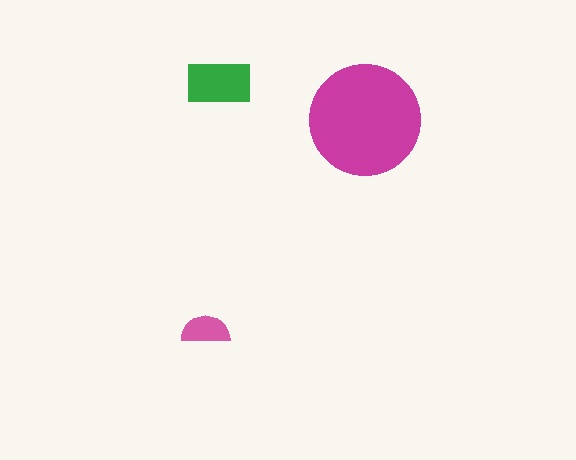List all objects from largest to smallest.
The magenta circle, the green rectangle, the pink semicircle.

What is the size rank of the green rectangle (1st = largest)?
2nd.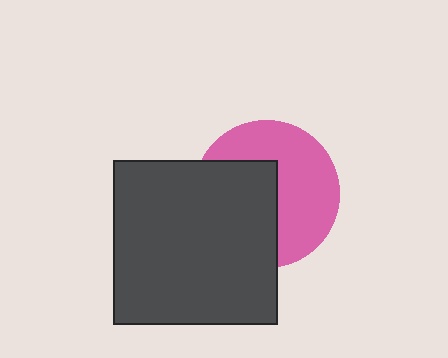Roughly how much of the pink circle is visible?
About half of it is visible (roughly 54%).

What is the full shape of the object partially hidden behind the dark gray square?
The partially hidden object is a pink circle.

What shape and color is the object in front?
The object in front is a dark gray square.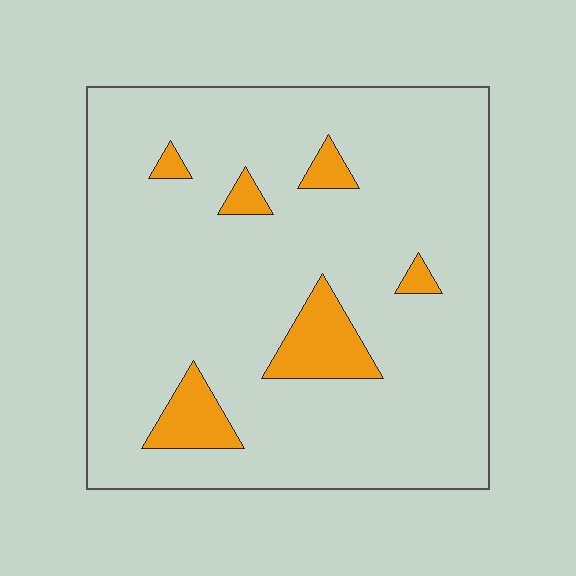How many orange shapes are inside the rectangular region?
6.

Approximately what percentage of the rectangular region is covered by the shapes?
Approximately 10%.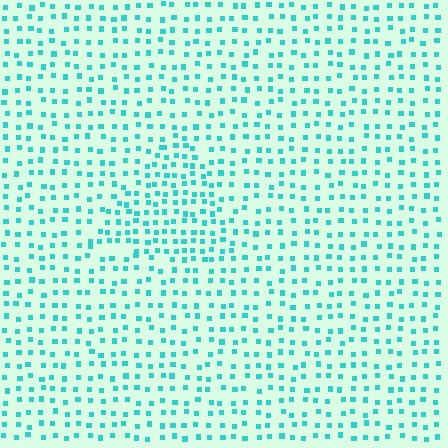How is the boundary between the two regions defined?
The boundary is defined by a change in element density (approximately 1.6x ratio). All elements are the same color, size, and shape.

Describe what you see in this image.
The image contains small cyan elements arranged at two different densities. A triangle-shaped region is visible where the elements are more densely packed than the surrounding area.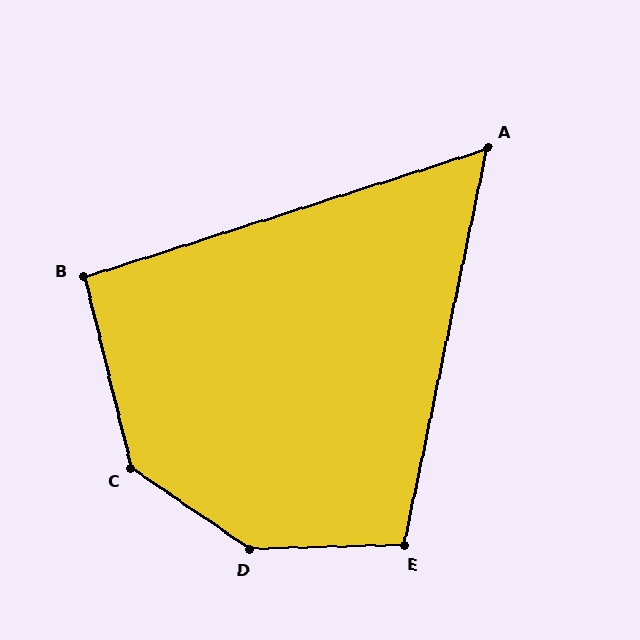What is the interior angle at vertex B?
Approximately 94 degrees (approximately right).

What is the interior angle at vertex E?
Approximately 104 degrees (obtuse).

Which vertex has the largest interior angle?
D, at approximately 144 degrees.